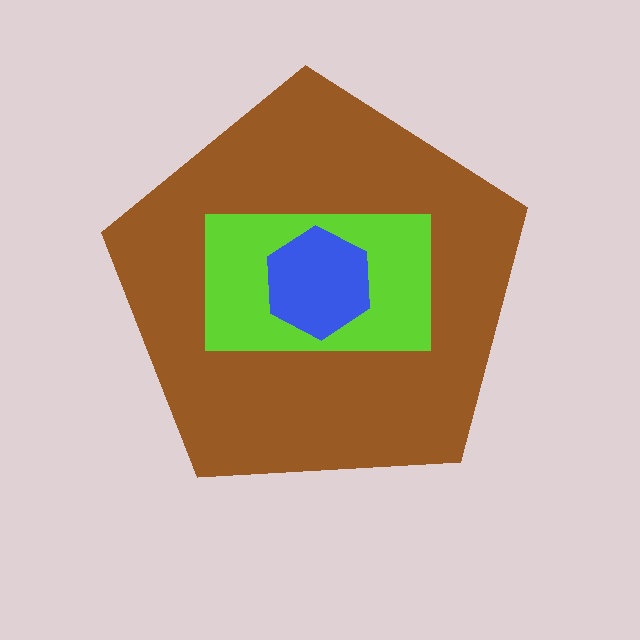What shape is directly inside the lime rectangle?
The blue hexagon.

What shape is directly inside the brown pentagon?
The lime rectangle.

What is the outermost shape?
The brown pentagon.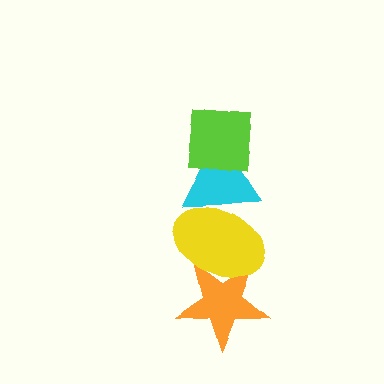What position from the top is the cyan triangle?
The cyan triangle is 2nd from the top.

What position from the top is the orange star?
The orange star is 4th from the top.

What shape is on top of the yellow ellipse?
The cyan triangle is on top of the yellow ellipse.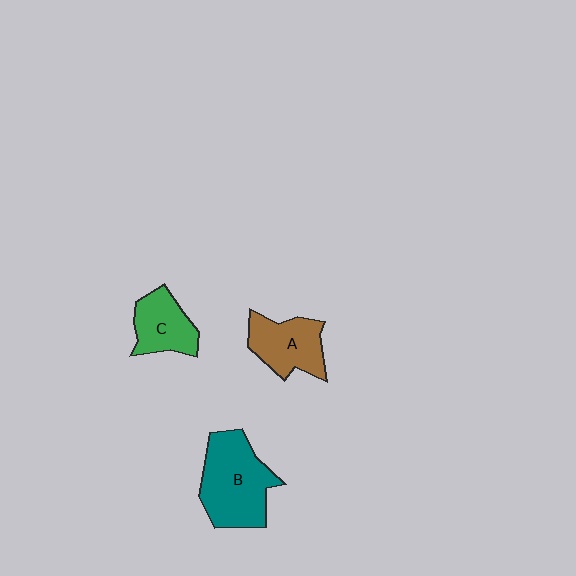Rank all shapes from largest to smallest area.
From largest to smallest: B (teal), A (brown), C (green).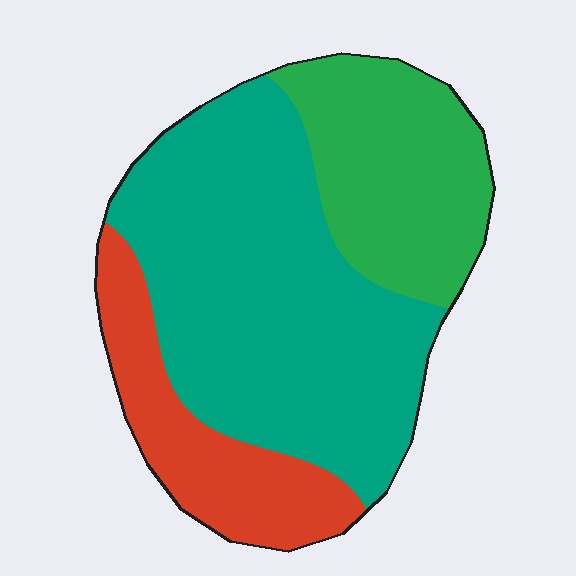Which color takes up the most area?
Teal, at roughly 55%.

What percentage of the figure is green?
Green takes up about one quarter (1/4) of the figure.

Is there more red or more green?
Green.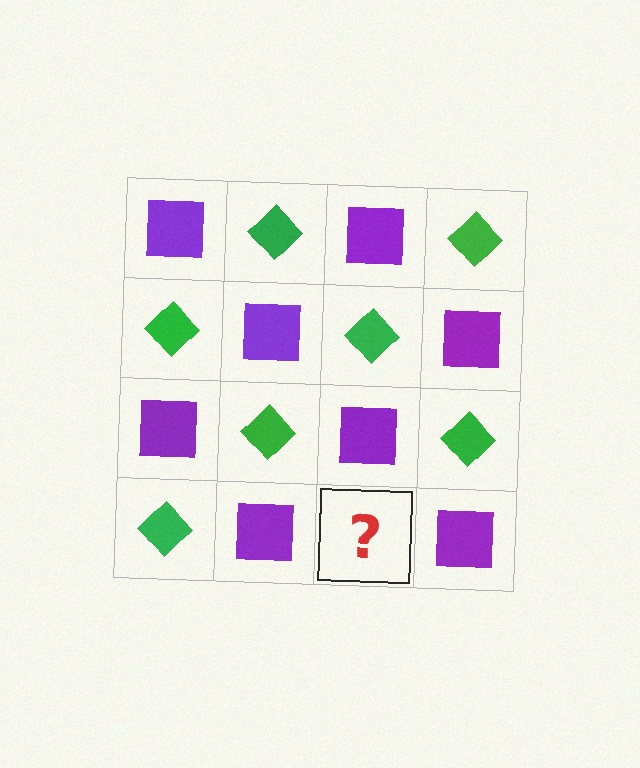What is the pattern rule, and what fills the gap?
The rule is that it alternates purple square and green diamond in a checkerboard pattern. The gap should be filled with a green diamond.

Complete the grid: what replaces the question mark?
The question mark should be replaced with a green diamond.